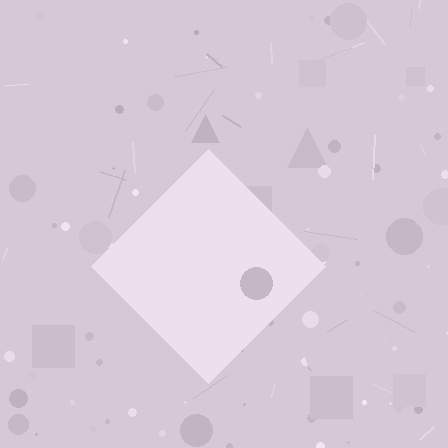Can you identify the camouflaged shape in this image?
The camouflaged shape is a diamond.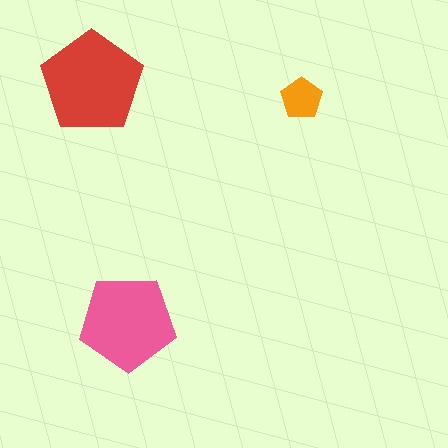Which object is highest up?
The red pentagon is topmost.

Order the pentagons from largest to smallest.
the red one, the pink one, the orange one.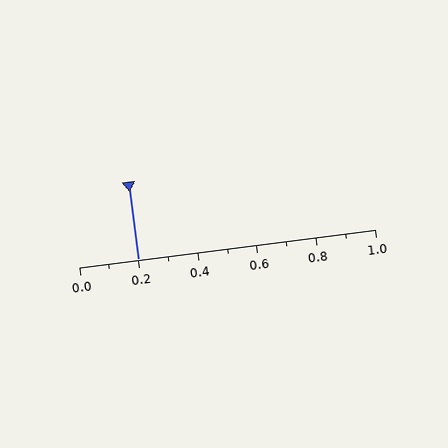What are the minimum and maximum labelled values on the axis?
The axis runs from 0.0 to 1.0.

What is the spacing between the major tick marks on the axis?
The major ticks are spaced 0.2 apart.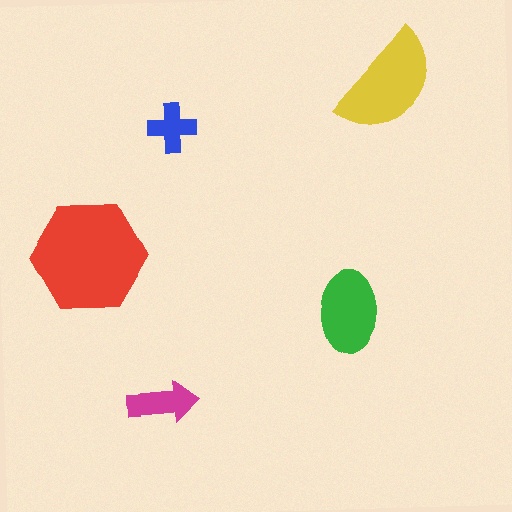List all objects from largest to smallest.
The red hexagon, the yellow semicircle, the green ellipse, the magenta arrow, the blue cross.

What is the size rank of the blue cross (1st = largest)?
5th.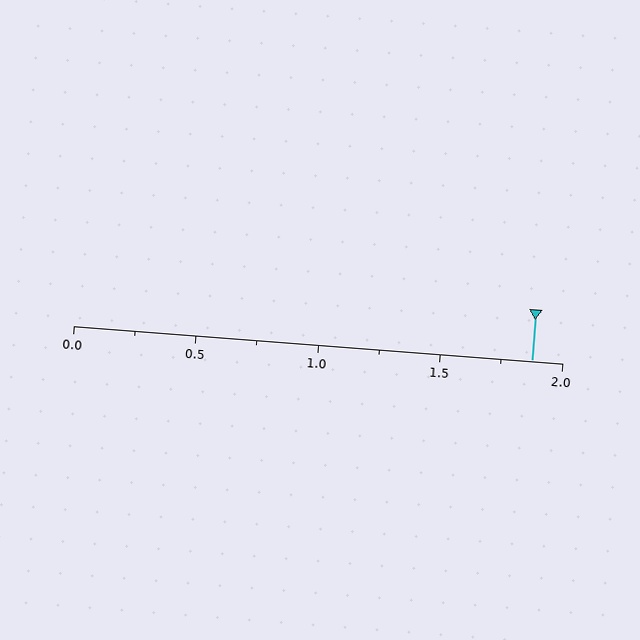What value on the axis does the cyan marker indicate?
The marker indicates approximately 1.88.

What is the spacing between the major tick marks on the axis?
The major ticks are spaced 0.5 apart.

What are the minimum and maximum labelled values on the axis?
The axis runs from 0.0 to 2.0.